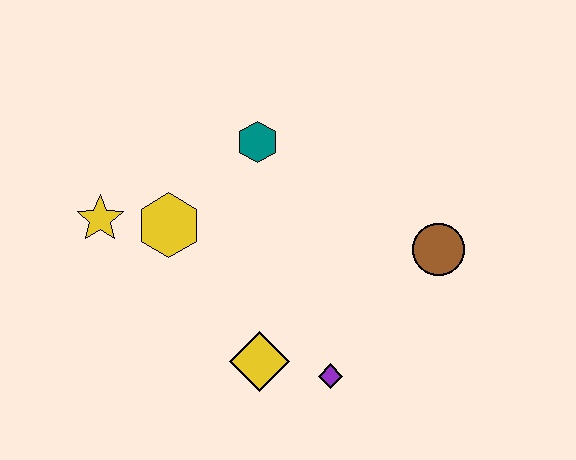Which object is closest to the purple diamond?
The yellow diamond is closest to the purple diamond.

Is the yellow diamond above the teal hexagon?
No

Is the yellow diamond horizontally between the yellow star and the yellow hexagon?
No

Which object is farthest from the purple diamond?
The yellow star is farthest from the purple diamond.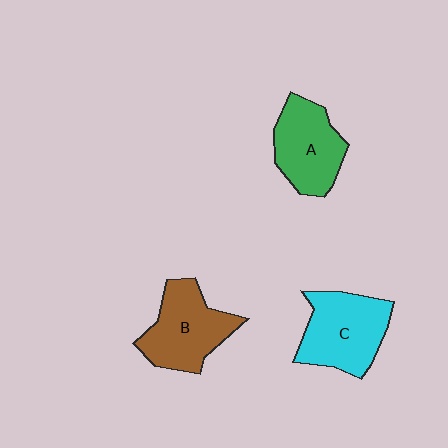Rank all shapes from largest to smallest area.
From largest to smallest: C (cyan), B (brown), A (green).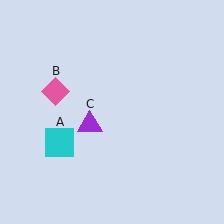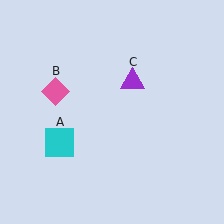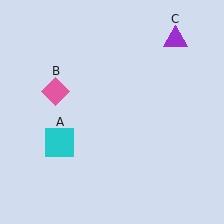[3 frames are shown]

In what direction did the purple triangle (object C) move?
The purple triangle (object C) moved up and to the right.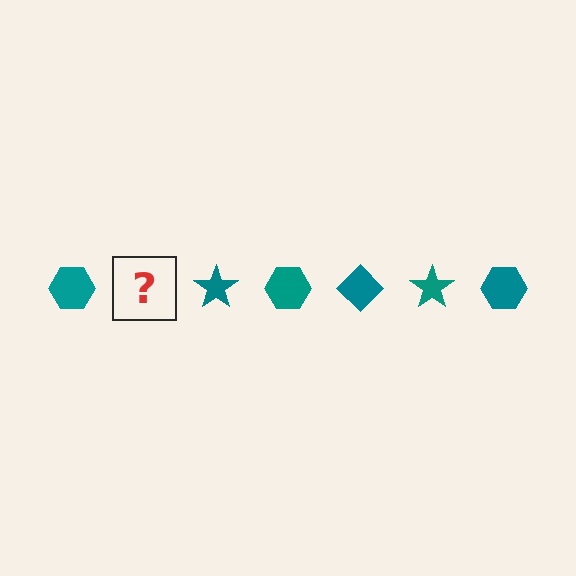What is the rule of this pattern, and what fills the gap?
The rule is that the pattern cycles through hexagon, diamond, star shapes in teal. The gap should be filled with a teal diamond.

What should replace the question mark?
The question mark should be replaced with a teal diamond.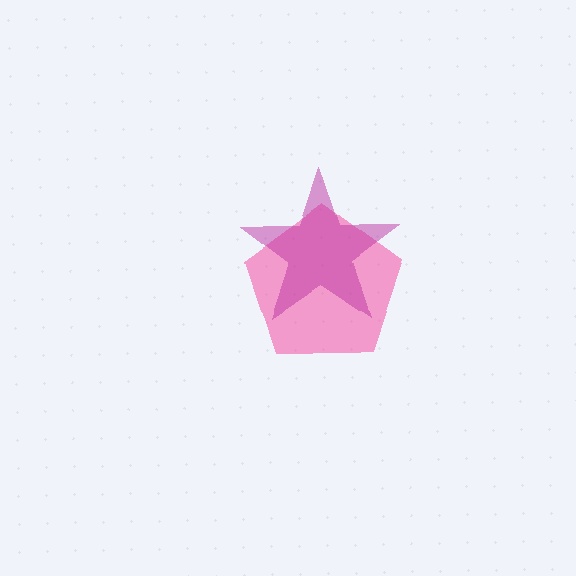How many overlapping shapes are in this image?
There are 2 overlapping shapes in the image.